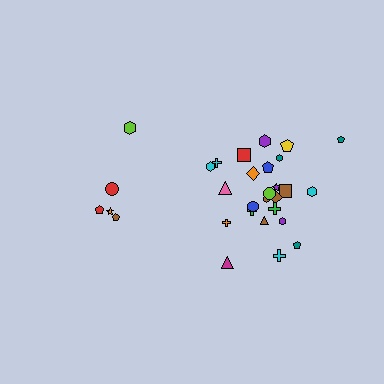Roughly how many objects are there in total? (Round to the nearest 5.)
Roughly 30 objects in total.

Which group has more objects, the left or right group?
The right group.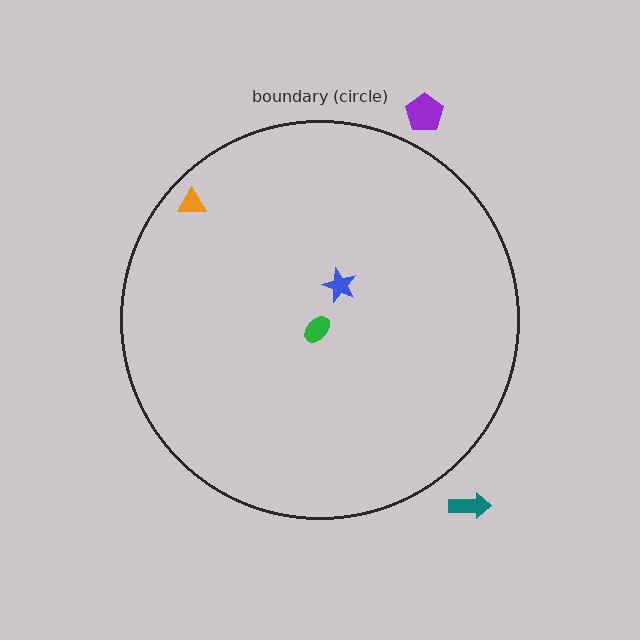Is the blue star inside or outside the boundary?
Inside.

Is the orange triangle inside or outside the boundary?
Inside.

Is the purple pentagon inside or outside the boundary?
Outside.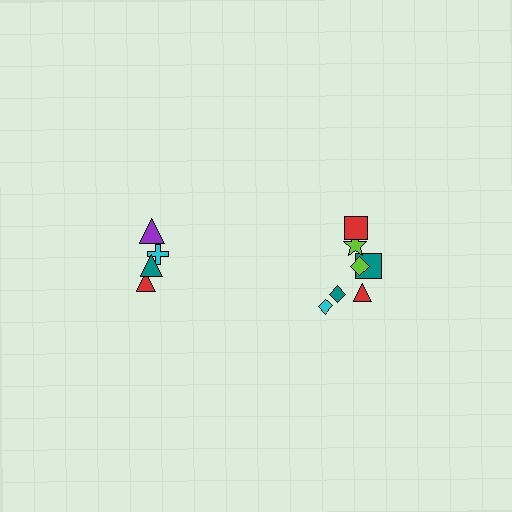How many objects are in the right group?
There are 7 objects.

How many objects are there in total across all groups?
There are 11 objects.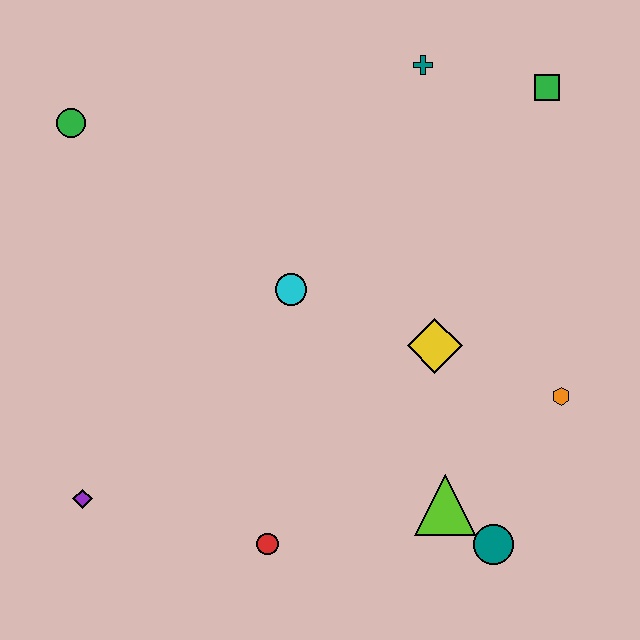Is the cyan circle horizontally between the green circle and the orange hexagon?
Yes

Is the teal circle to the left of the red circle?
No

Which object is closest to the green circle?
The cyan circle is closest to the green circle.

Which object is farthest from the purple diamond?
The green square is farthest from the purple diamond.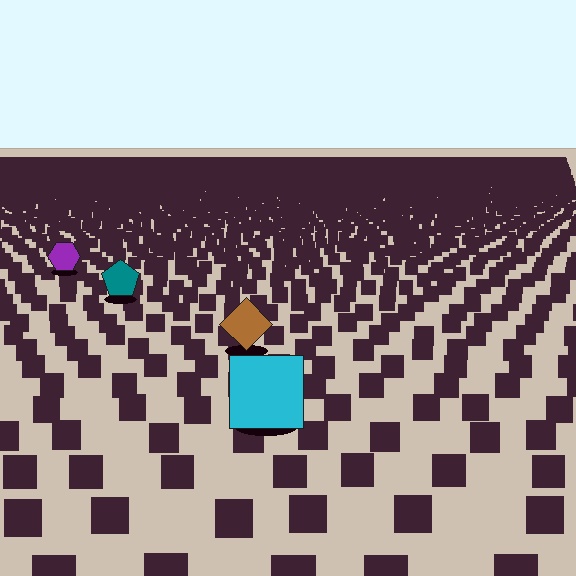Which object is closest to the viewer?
The cyan square is closest. The texture marks near it are larger and more spread out.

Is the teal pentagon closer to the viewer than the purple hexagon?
Yes. The teal pentagon is closer — you can tell from the texture gradient: the ground texture is coarser near it.